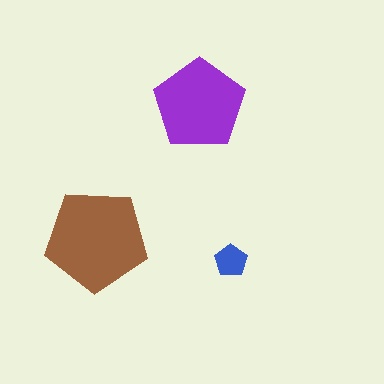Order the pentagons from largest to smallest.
the brown one, the purple one, the blue one.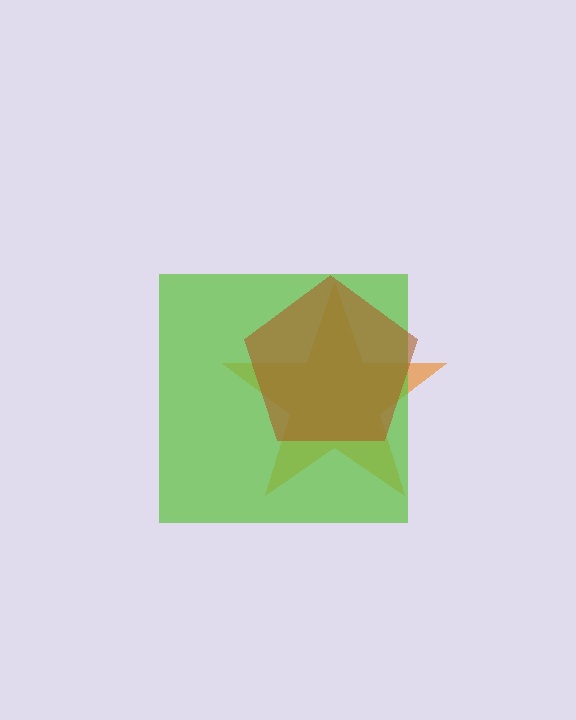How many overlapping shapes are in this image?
There are 3 overlapping shapes in the image.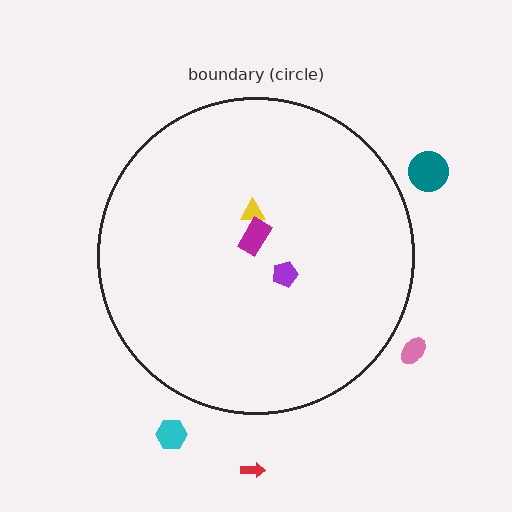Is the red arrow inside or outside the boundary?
Outside.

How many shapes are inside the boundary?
3 inside, 4 outside.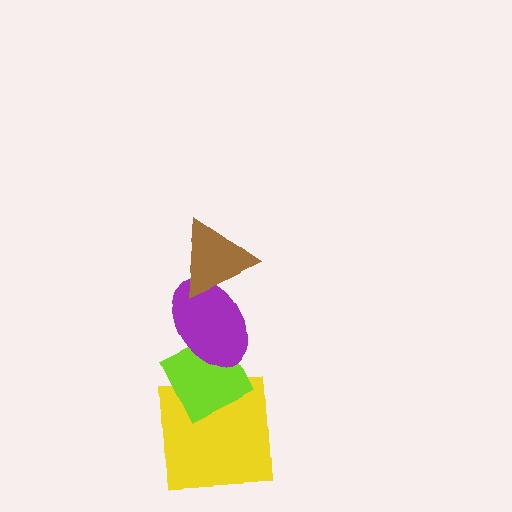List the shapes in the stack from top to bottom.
From top to bottom: the brown triangle, the purple ellipse, the lime diamond, the yellow square.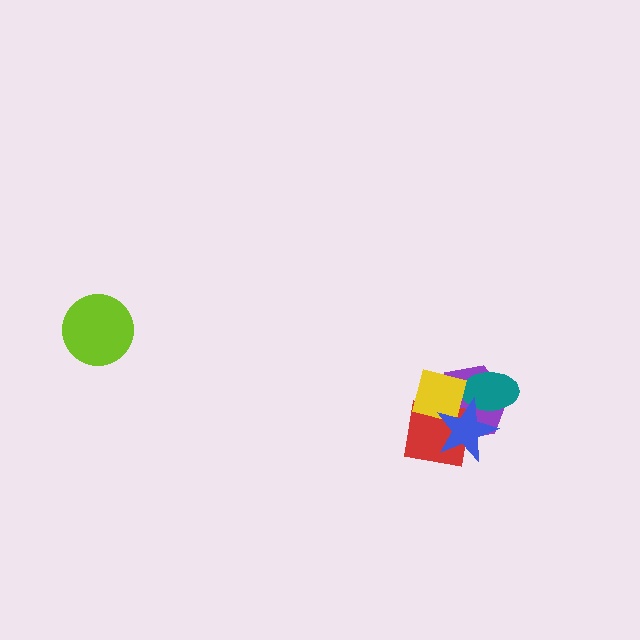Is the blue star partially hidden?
No, no other shape covers it.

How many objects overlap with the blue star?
4 objects overlap with the blue star.